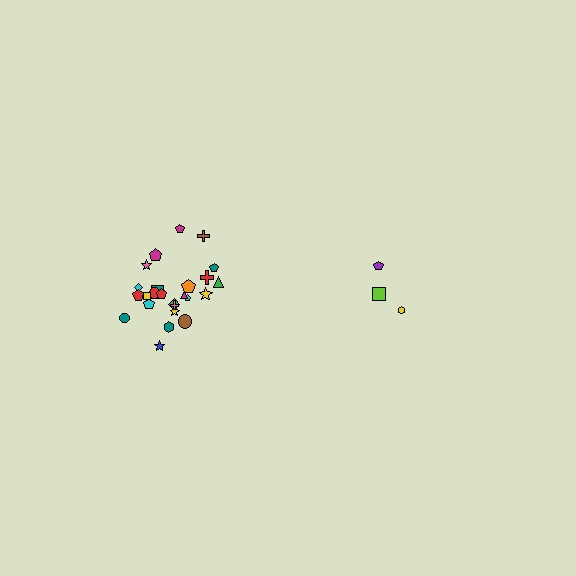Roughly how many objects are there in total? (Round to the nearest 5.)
Roughly 30 objects in total.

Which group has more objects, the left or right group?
The left group.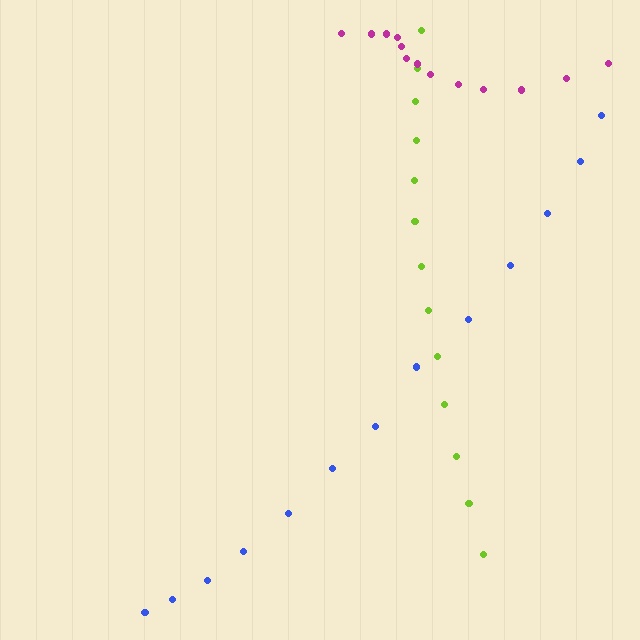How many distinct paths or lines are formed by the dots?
There are 3 distinct paths.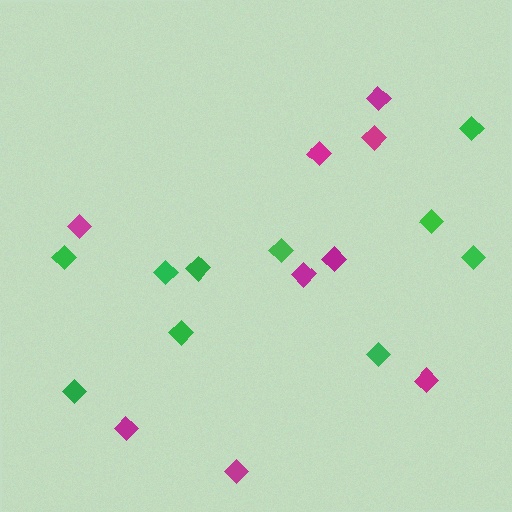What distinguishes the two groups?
There are 2 groups: one group of green diamonds (10) and one group of magenta diamonds (9).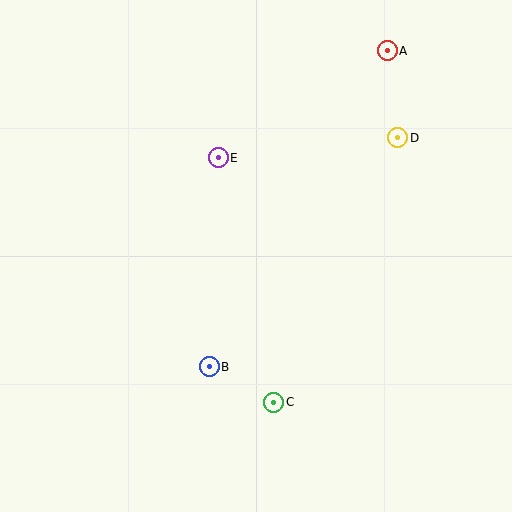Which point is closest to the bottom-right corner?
Point C is closest to the bottom-right corner.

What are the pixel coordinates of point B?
Point B is at (209, 367).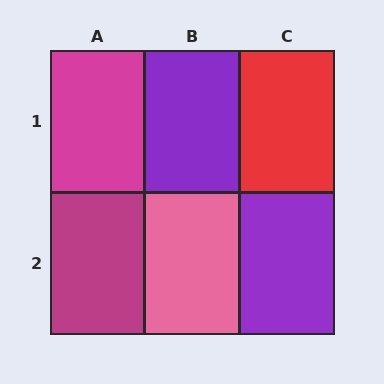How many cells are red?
1 cell is red.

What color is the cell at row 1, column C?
Red.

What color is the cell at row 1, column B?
Purple.